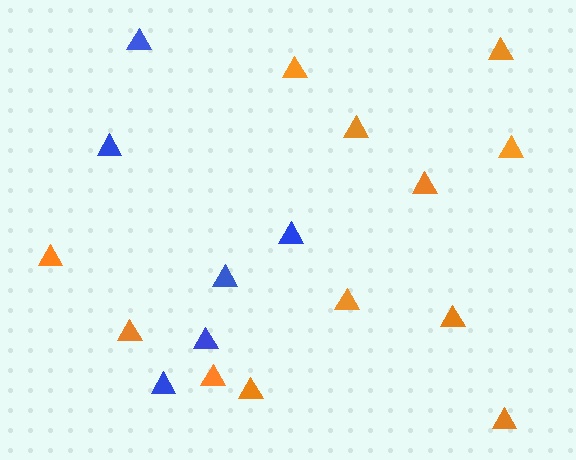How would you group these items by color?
There are 2 groups: one group of blue triangles (6) and one group of orange triangles (12).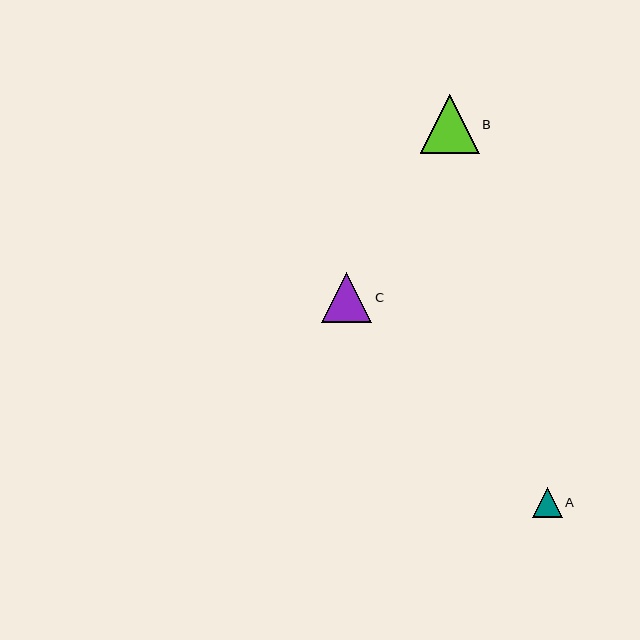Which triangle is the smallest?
Triangle A is the smallest with a size of approximately 30 pixels.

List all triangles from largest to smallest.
From largest to smallest: B, C, A.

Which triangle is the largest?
Triangle B is the largest with a size of approximately 59 pixels.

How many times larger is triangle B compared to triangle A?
Triangle B is approximately 2.0 times the size of triangle A.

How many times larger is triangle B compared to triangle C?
Triangle B is approximately 1.2 times the size of triangle C.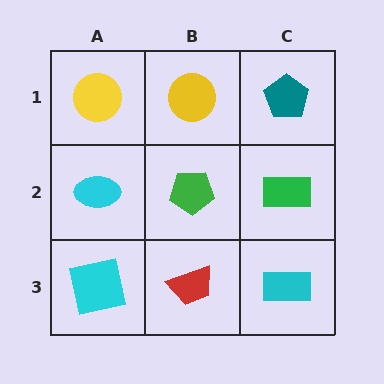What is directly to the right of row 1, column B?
A teal pentagon.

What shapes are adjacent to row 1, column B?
A green pentagon (row 2, column B), a yellow circle (row 1, column A), a teal pentagon (row 1, column C).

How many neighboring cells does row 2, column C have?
3.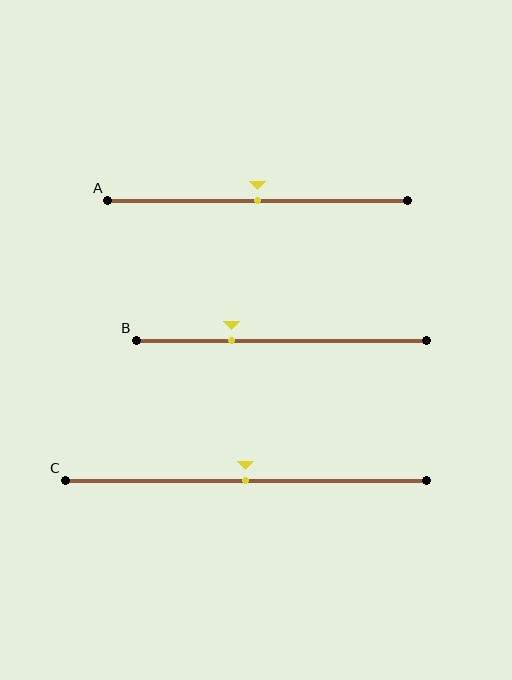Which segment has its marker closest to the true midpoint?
Segment A has its marker closest to the true midpoint.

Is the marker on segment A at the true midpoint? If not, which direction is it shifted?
Yes, the marker on segment A is at the true midpoint.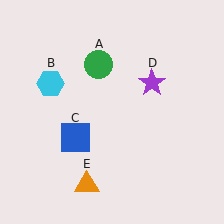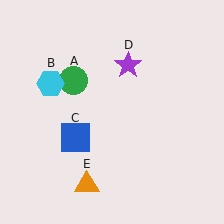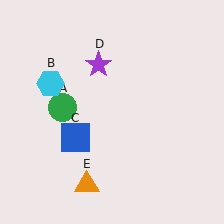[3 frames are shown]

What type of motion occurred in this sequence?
The green circle (object A), purple star (object D) rotated counterclockwise around the center of the scene.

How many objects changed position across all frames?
2 objects changed position: green circle (object A), purple star (object D).